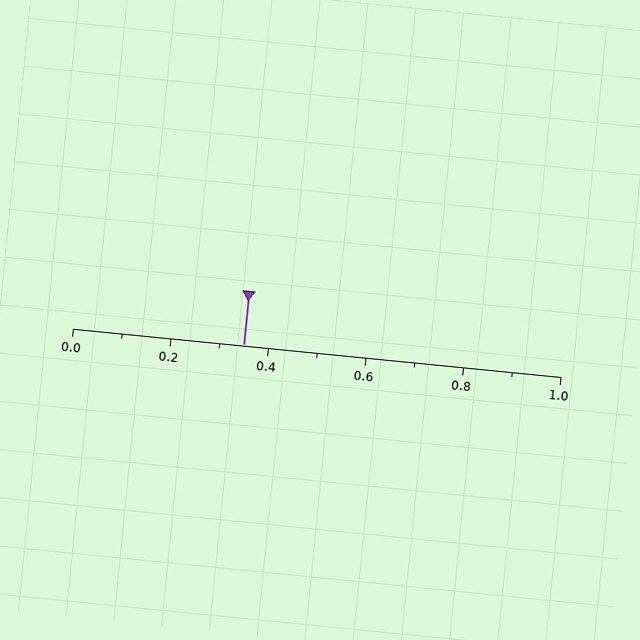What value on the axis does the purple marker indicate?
The marker indicates approximately 0.35.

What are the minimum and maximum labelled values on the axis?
The axis runs from 0.0 to 1.0.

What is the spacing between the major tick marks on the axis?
The major ticks are spaced 0.2 apart.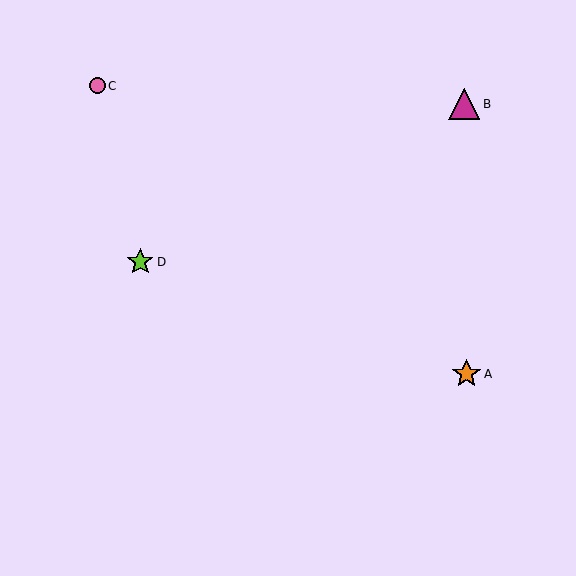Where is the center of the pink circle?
The center of the pink circle is at (97, 86).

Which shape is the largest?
The magenta triangle (labeled B) is the largest.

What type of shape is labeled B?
Shape B is a magenta triangle.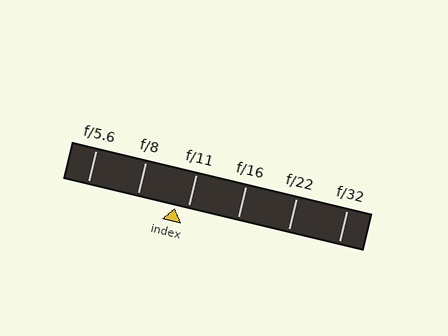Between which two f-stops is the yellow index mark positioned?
The index mark is between f/8 and f/11.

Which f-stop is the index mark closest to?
The index mark is closest to f/11.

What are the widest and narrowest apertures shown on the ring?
The widest aperture shown is f/5.6 and the narrowest is f/32.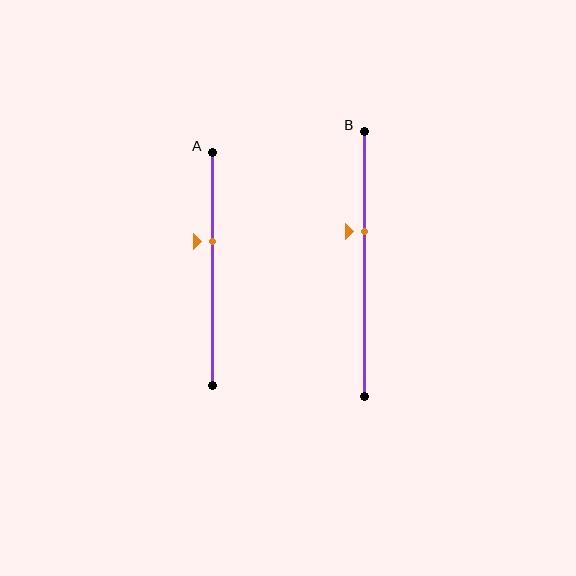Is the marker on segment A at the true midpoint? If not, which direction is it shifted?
No, the marker on segment A is shifted upward by about 12% of the segment length.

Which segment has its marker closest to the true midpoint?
Segment A has its marker closest to the true midpoint.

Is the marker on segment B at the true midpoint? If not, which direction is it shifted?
No, the marker on segment B is shifted upward by about 12% of the segment length.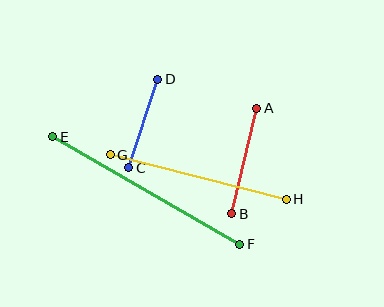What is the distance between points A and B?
The distance is approximately 109 pixels.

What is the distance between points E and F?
The distance is approximately 216 pixels.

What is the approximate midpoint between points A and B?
The midpoint is at approximately (244, 161) pixels.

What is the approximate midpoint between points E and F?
The midpoint is at approximately (146, 190) pixels.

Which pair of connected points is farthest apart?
Points E and F are farthest apart.